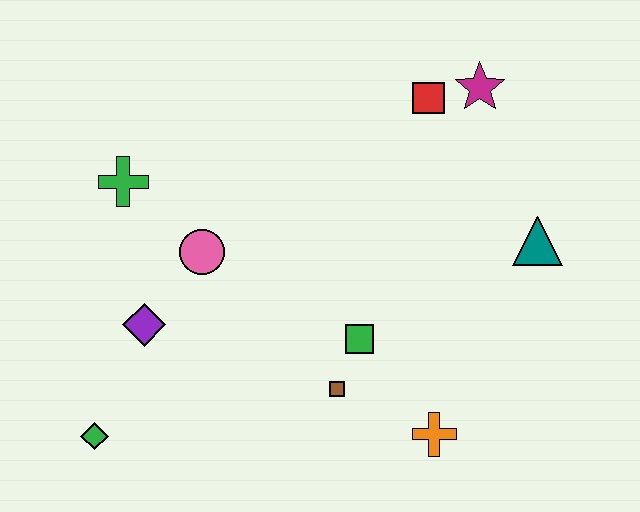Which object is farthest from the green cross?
The teal triangle is farthest from the green cross.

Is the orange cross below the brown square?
Yes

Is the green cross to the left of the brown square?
Yes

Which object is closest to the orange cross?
The brown square is closest to the orange cross.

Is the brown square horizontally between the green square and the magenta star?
No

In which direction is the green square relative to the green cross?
The green square is to the right of the green cross.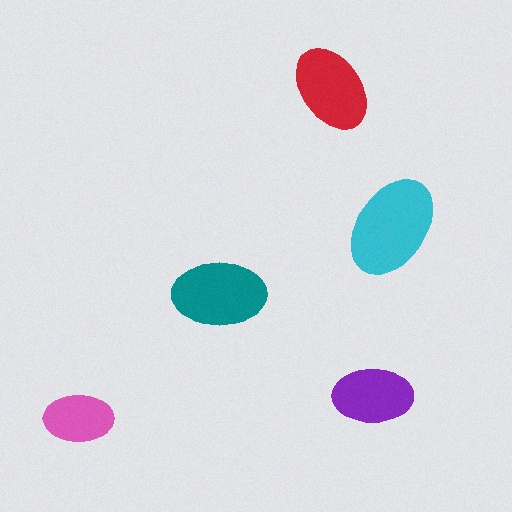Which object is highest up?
The red ellipse is topmost.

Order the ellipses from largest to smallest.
the cyan one, the teal one, the red one, the purple one, the pink one.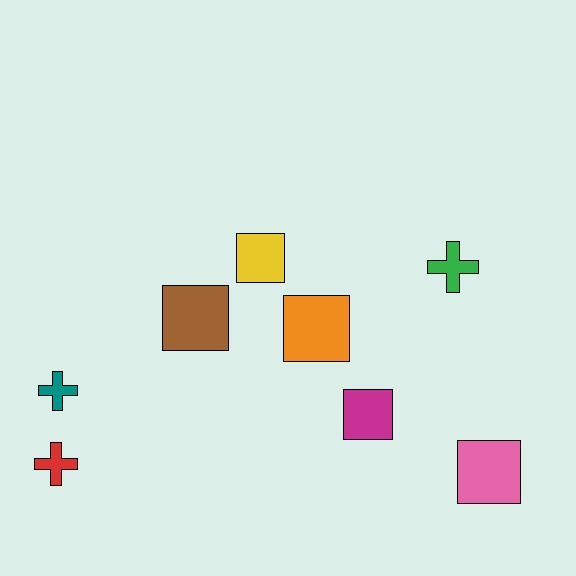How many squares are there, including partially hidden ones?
There are 5 squares.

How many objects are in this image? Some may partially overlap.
There are 8 objects.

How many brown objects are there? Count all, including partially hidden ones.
There is 1 brown object.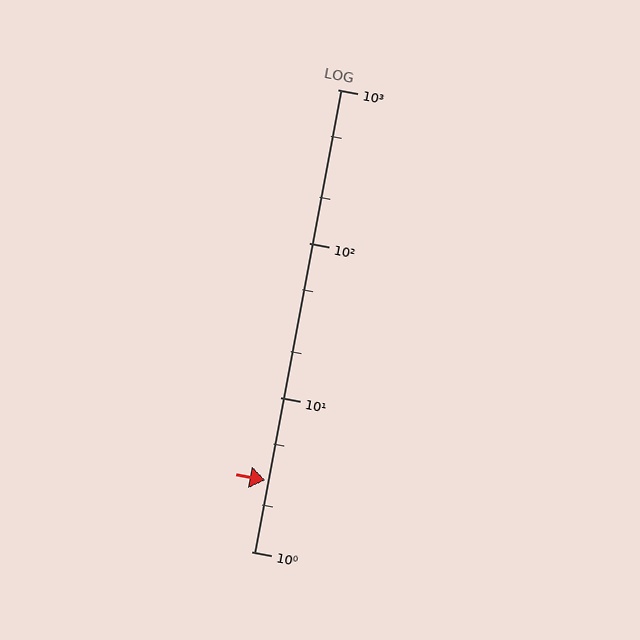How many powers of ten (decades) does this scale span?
The scale spans 3 decades, from 1 to 1000.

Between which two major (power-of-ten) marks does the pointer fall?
The pointer is between 1 and 10.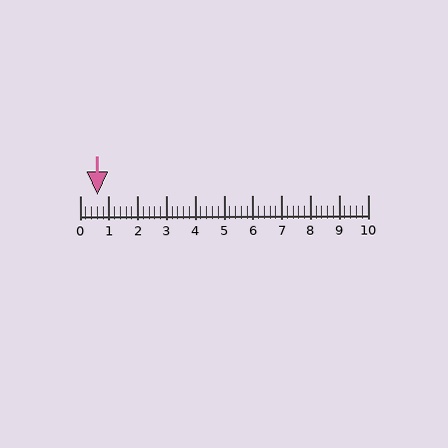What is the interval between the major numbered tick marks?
The major tick marks are spaced 1 units apart.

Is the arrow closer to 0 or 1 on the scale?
The arrow is closer to 1.